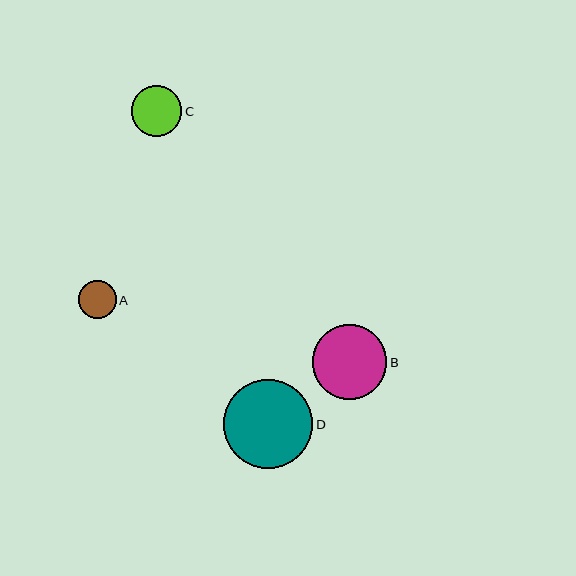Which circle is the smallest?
Circle A is the smallest with a size of approximately 38 pixels.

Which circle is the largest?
Circle D is the largest with a size of approximately 89 pixels.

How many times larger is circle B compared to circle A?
Circle B is approximately 2.0 times the size of circle A.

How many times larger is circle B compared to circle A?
Circle B is approximately 2.0 times the size of circle A.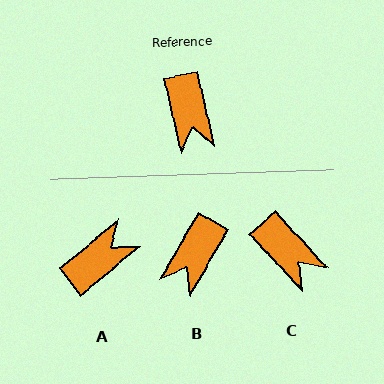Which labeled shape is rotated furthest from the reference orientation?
A, about 117 degrees away.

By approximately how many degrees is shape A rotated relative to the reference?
Approximately 117 degrees counter-clockwise.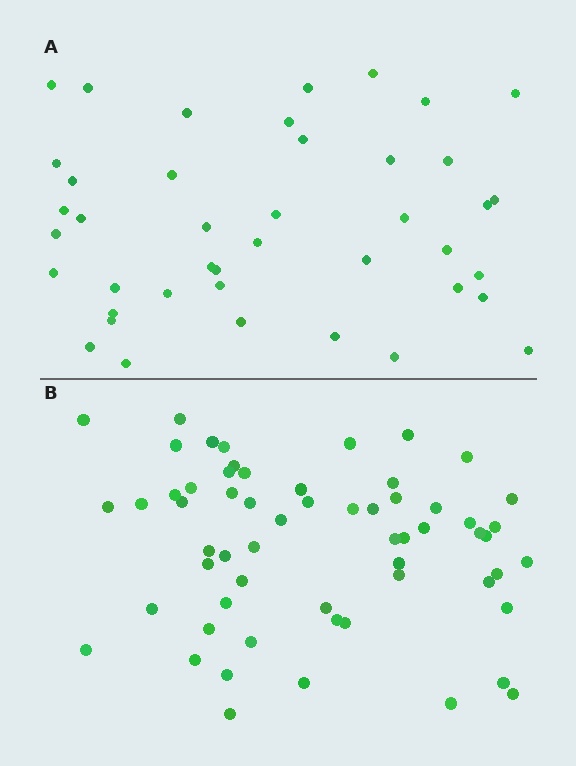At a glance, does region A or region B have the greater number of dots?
Region B (the bottom region) has more dots.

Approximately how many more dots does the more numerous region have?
Region B has approximately 20 more dots than region A.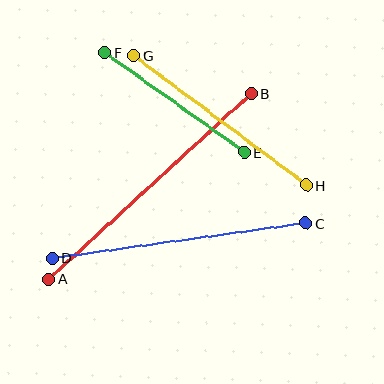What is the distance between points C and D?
The distance is approximately 256 pixels.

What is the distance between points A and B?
The distance is approximately 274 pixels.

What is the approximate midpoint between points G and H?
The midpoint is at approximately (220, 120) pixels.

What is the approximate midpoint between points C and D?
The midpoint is at approximately (179, 241) pixels.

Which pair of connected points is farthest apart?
Points A and B are farthest apart.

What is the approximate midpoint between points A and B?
The midpoint is at approximately (150, 186) pixels.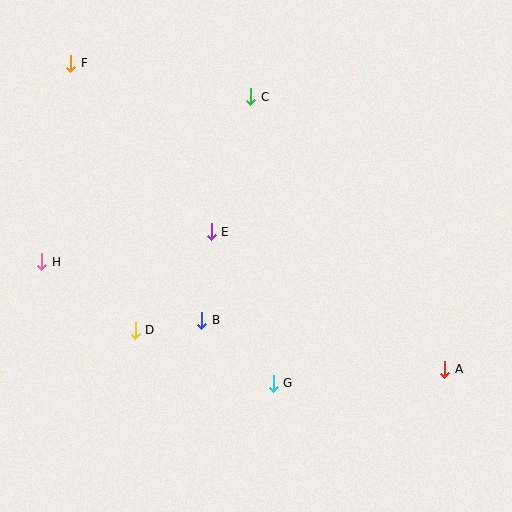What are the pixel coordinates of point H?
Point H is at (42, 262).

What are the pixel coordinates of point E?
Point E is at (211, 232).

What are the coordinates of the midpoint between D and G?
The midpoint between D and G is at (204, 357).